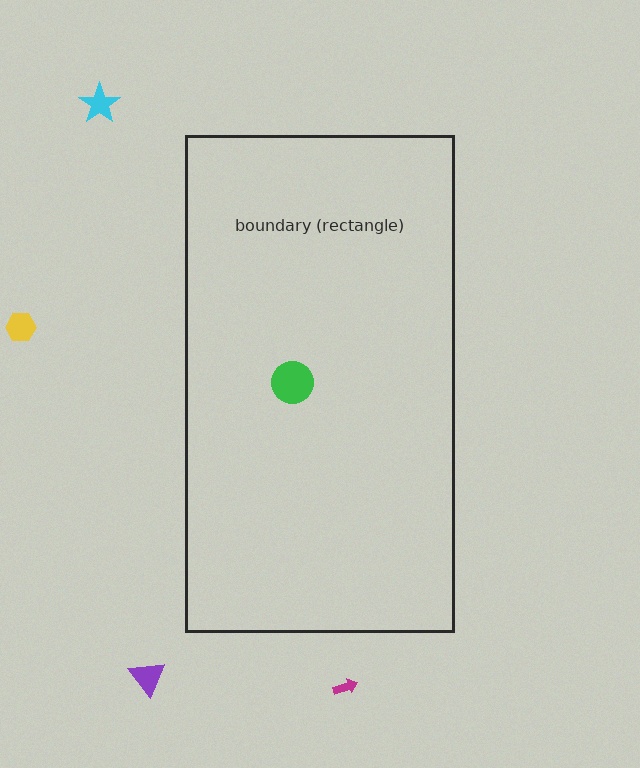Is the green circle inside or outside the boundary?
Inside.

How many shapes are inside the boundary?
1 inside, 4 outside.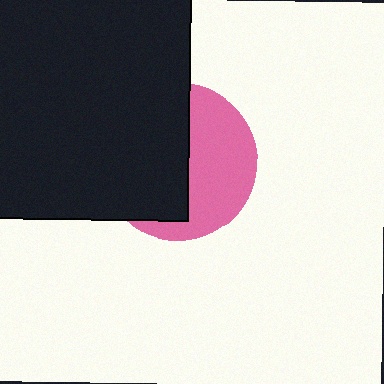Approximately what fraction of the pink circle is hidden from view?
Roughly 54% of the pink circle is hidden behind the black rectangle.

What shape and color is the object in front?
The object in front is a black rectangle.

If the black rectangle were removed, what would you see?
You would see the complete pink circle.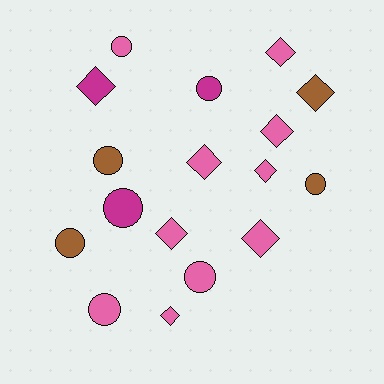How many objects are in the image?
There are 17 objects.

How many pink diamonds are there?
There are 7 pink diamonds.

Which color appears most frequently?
Pink, with 10 objects.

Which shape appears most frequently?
Diamond, with 9 objects.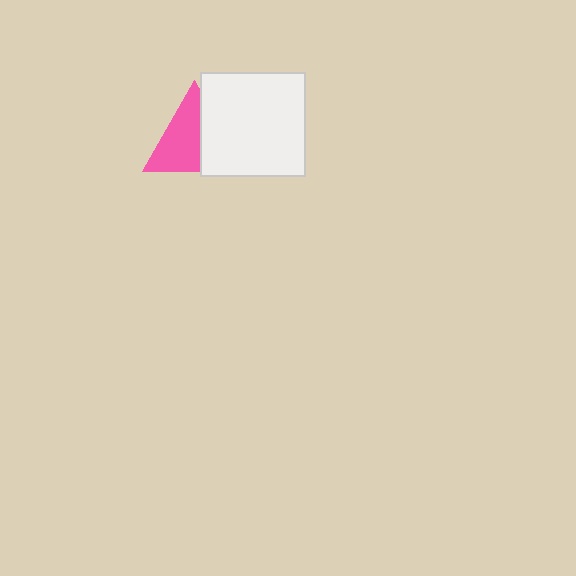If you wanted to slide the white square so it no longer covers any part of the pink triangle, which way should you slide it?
Slide it right — that is the most direct way to separate the two shapes.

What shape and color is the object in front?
The object in front is a white square.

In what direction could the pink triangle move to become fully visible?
The pink triangle could move left. That would shift it out from behind the white square entirely.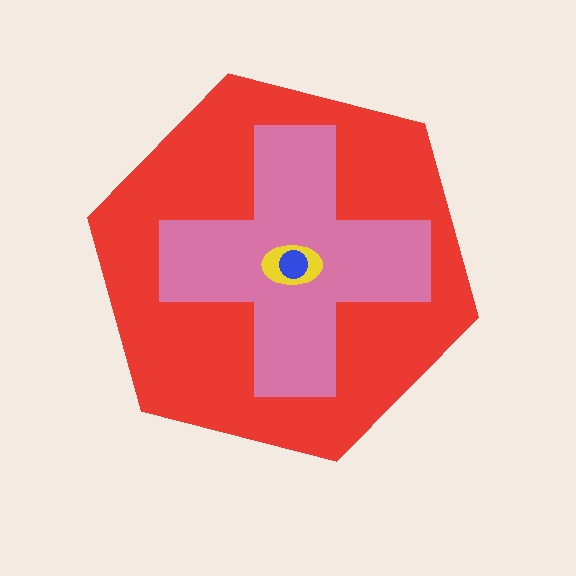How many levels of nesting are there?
4.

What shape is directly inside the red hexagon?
The pink cross.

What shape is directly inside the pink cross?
The yellow ellipse.